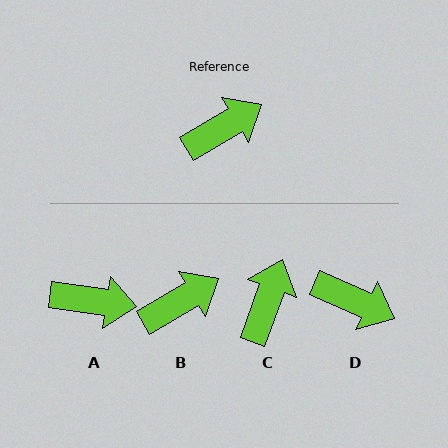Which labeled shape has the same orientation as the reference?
B.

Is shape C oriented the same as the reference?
No, it is off by about 39 degrees.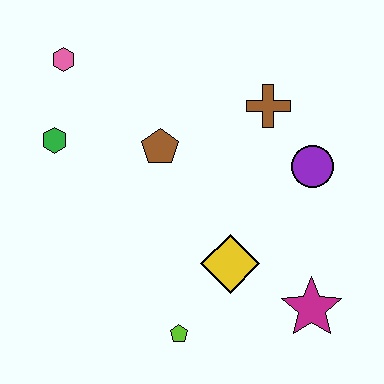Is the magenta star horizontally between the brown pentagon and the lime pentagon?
No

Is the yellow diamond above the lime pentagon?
Yes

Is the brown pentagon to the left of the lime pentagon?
Yes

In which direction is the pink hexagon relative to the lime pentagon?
The pink hexagon is above the lime pentagon.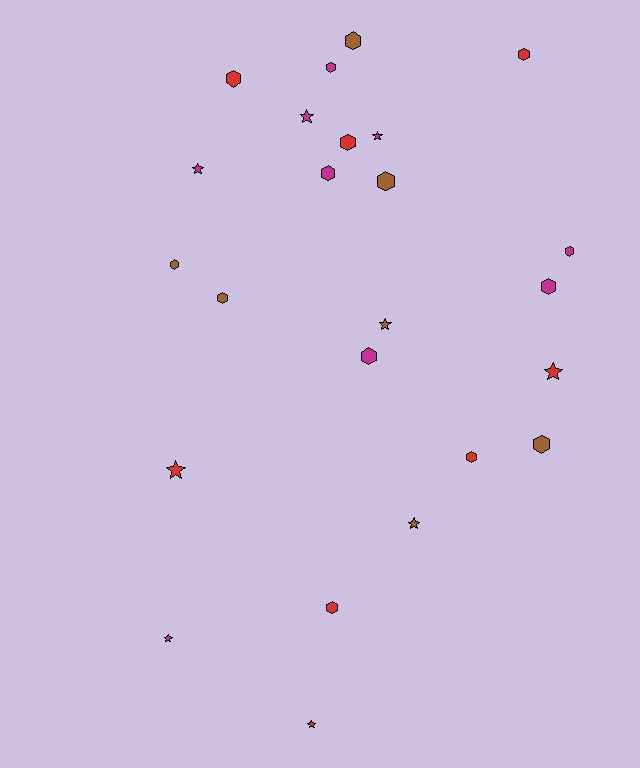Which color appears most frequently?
Magenta, with 9 objects.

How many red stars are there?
There are 3 red stars.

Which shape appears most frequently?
Hexagon, with 15 objects.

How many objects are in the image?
There are 24 objects.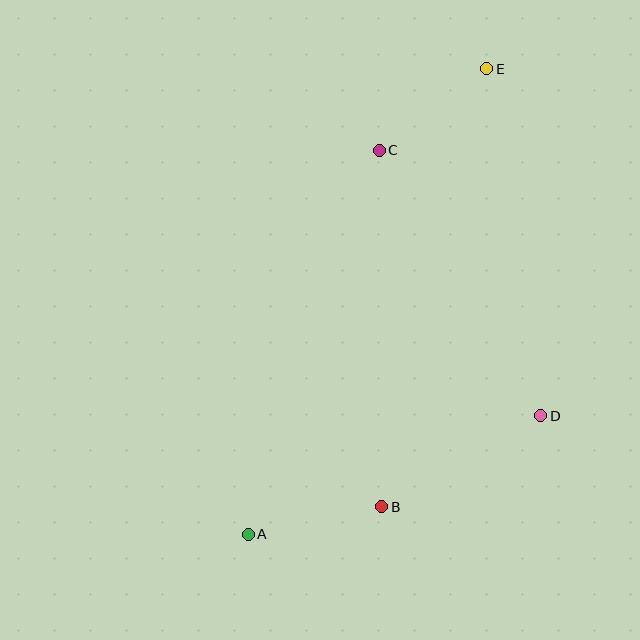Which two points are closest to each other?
Points C and E are closest to each other.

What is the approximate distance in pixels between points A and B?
The distance between A and B is approximately 137 pixels.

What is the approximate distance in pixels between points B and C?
The distance between B and C is approximately 357 pixels.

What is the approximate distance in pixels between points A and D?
The distance between A and D is approximately 315 pixels.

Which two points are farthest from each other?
Points A and E are farthest from each other.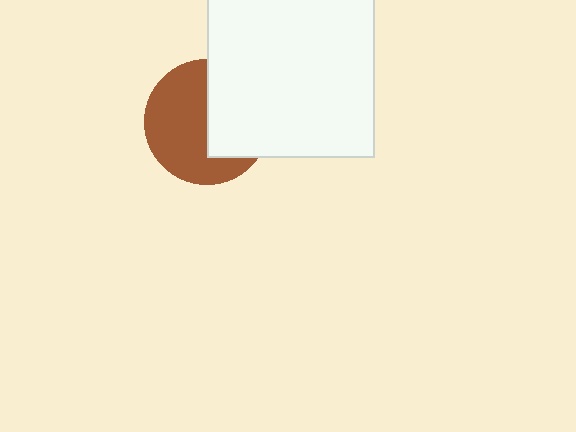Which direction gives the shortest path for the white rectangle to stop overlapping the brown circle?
Moving right gives the shortest separation.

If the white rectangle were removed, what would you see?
You would see the complete brown circle.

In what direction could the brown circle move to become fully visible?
The brown circle could move left. That would shift it out from behind the white rectangle entirely.